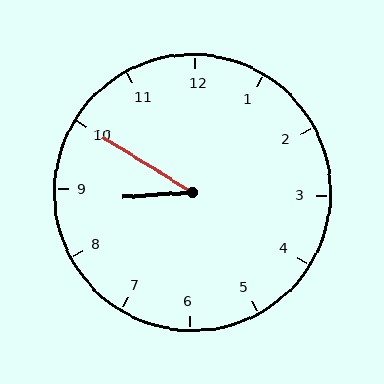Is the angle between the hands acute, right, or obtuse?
It is acute.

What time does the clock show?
8:50.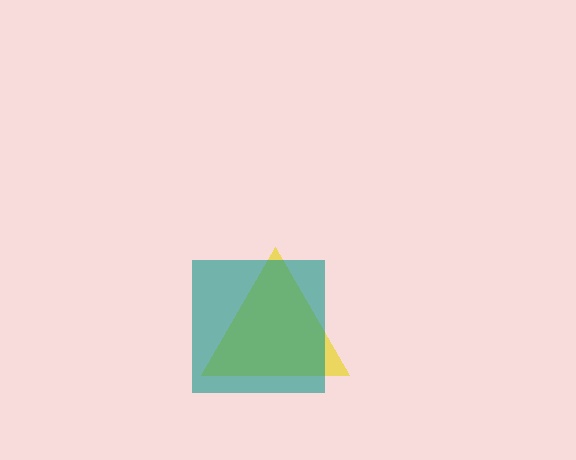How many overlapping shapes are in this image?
There are 2 overlapping shapes in the image.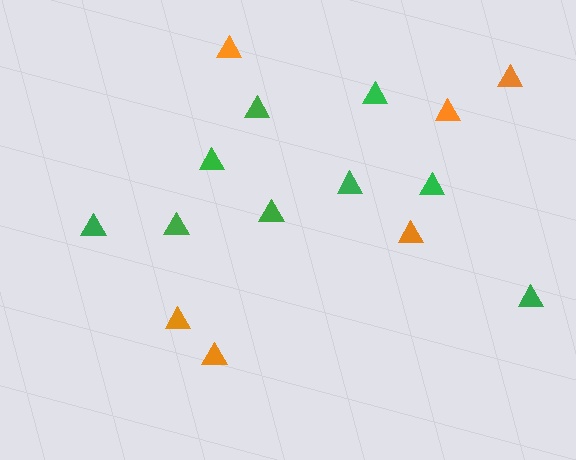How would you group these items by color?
There are 2 groups: one group of orange triangles (6) and one group of green triangles (9).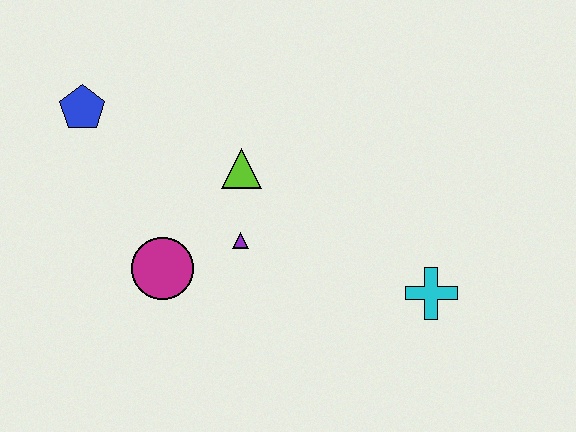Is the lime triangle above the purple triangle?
Yes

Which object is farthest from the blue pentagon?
The cyan cross is farthest from the blue pentagon.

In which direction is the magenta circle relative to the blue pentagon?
The magenta circle is below the blue pentagon.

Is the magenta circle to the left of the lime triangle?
Yes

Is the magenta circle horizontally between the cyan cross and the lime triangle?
No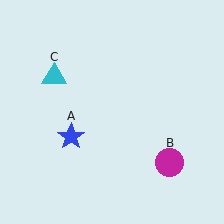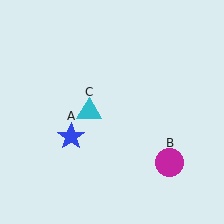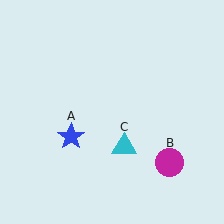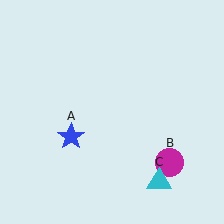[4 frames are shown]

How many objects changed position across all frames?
1 object changed position: cyan triangle (object C).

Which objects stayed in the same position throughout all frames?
Blue star (object A) and magenta circle (object B) remained stationary.